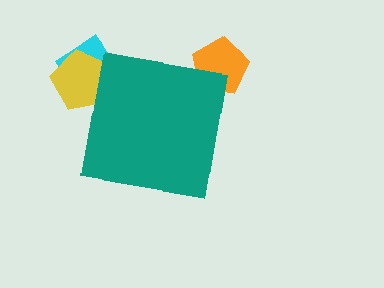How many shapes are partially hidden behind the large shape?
3 shapes are partially hidden.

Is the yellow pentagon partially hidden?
Yes, the yellow pentagon is partially hidden behind the teal square.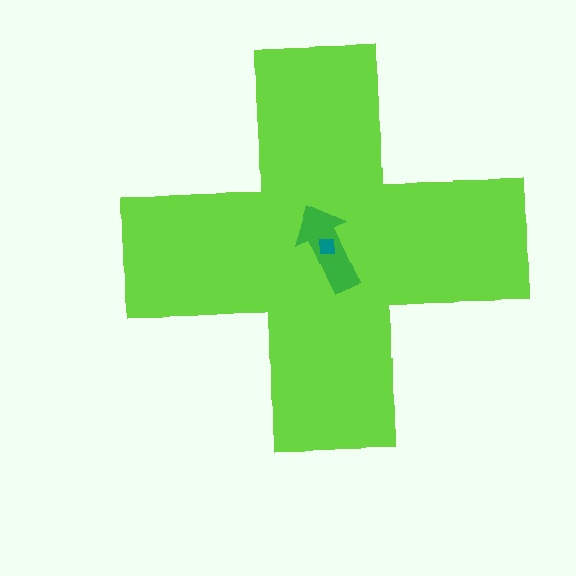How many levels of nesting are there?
3.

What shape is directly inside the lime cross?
The green arrow.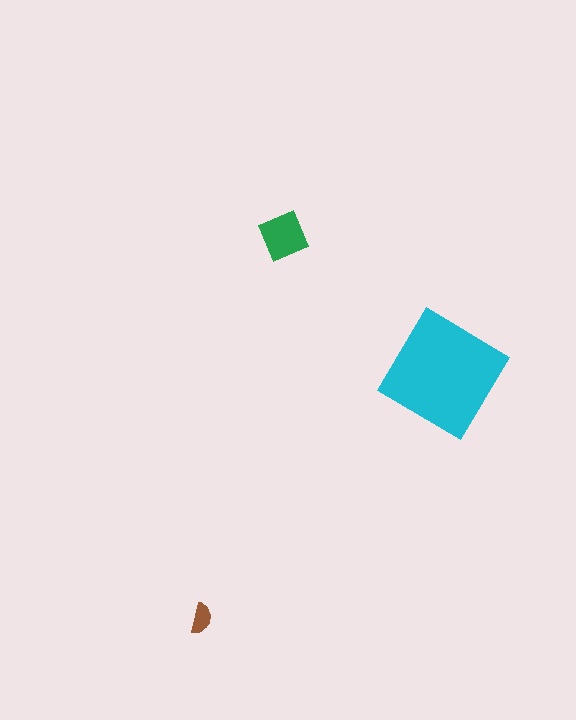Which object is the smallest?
The brown semicircle.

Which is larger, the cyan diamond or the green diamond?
The cyan diamond.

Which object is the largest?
The cyan diamond.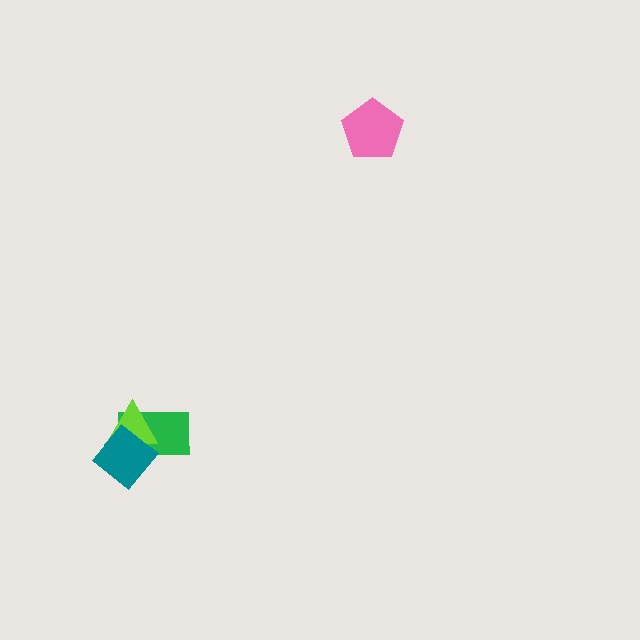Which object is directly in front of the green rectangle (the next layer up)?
The lime triangle is directly in front of the green rectangle.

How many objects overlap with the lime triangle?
2 objects overlap with the lime triangle.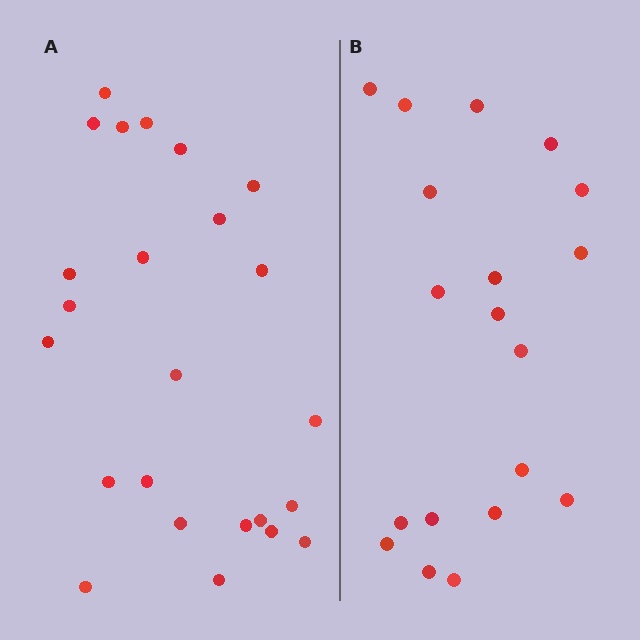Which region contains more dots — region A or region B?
Region A (the left region) has more dots.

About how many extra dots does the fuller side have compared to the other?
Region A has about 5 more dots than region B.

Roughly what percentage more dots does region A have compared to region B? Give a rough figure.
About 25% more.